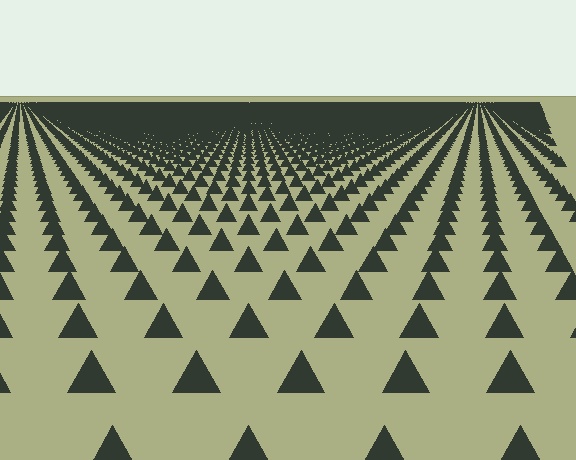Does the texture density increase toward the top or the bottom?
Density increases toward the top.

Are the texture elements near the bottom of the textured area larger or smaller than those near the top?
Larger. Near the bottom, elements are closer to the viewer and appear at a bigger on-screen size.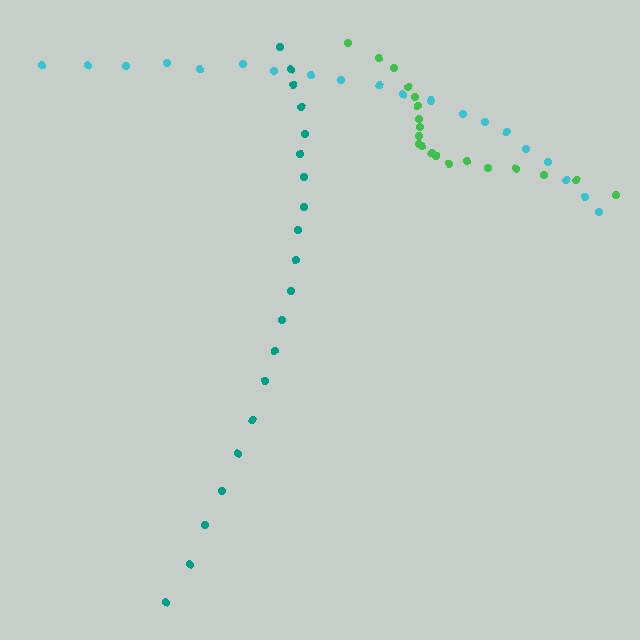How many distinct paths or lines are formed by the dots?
There are 3 distinct paths.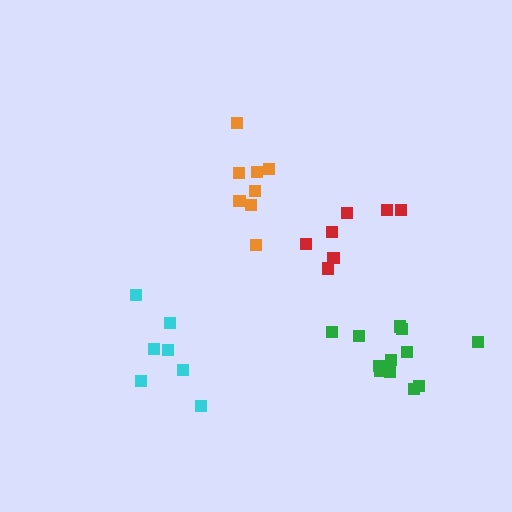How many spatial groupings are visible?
There are 4 spatial groupings.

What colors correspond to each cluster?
The clusters are colored: red, orange, green, cyan.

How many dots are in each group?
Group 1: 7 dots, Group 2: 8 dots, Group 3: 12 dots, Group 4: 7 dots (34 total).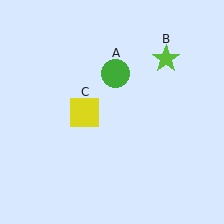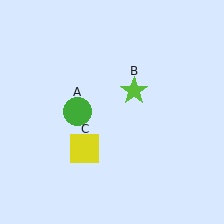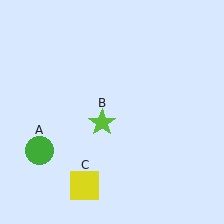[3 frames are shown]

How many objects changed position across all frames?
3 objects changed position: green circle (object A), lime star (object B), yellow square (object C).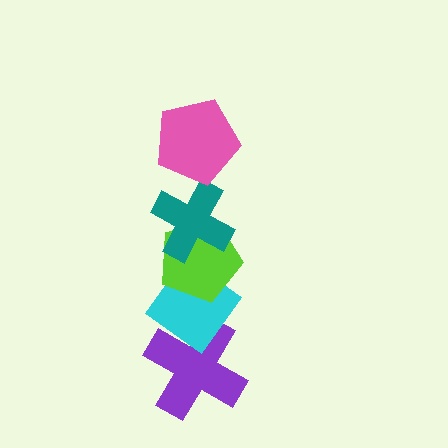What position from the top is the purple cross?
The purple cross is 5th from the top.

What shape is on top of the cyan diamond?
The lime pentagon is on top of the cyan diamond.